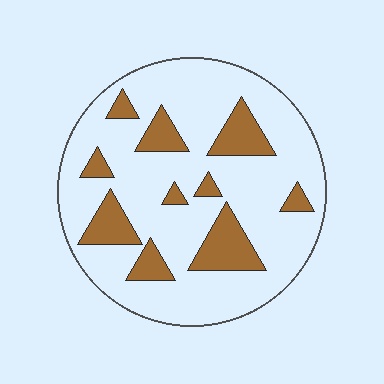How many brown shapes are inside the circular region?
10.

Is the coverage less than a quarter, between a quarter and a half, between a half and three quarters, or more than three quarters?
Less than a quarter.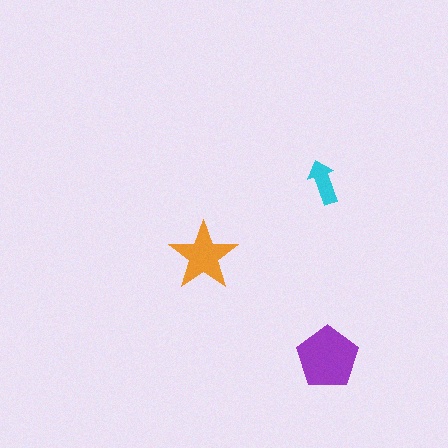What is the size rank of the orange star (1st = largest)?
2nd.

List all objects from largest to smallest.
The purple pentagon, the orange star, the cyan arrow.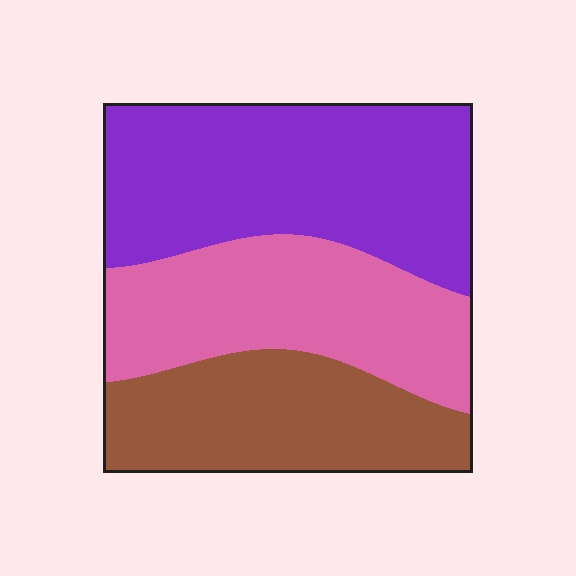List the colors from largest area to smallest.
From largest to smallest: purple, pink, brown.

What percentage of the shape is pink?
Pink takes up about one third (1/3) of the shape.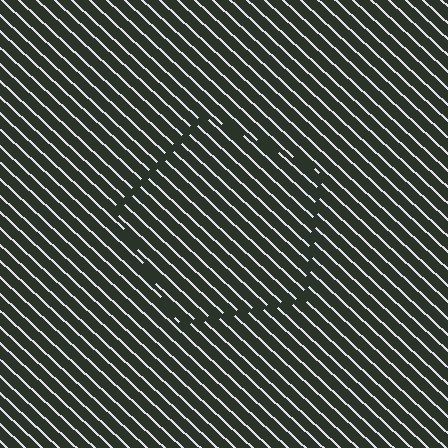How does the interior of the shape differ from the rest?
The interior of the shape contains the same grating, shifted by half a period — the contour is defined by the phase discontinuity where line-ends from the inner and outer gratings abut.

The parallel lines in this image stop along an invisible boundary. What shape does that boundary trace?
An illusory pentagon. The interior of the shape contains the same grating, shifted by half a period — the contour is defined by the phase discontinuity where line-ends from the inner and outer gratings abut.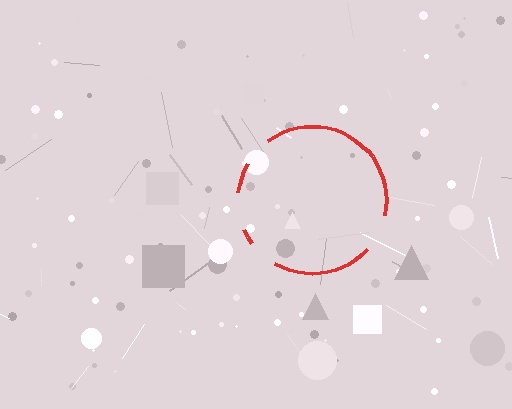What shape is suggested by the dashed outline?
The dashed outline suggests a circle.